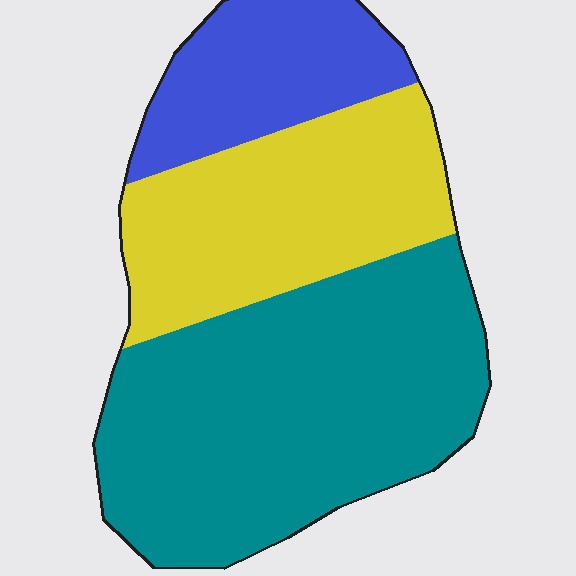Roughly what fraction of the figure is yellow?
Yellow covers roughly 30% of the figure.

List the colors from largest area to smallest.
From largest to smallest: teal, yellow, blue.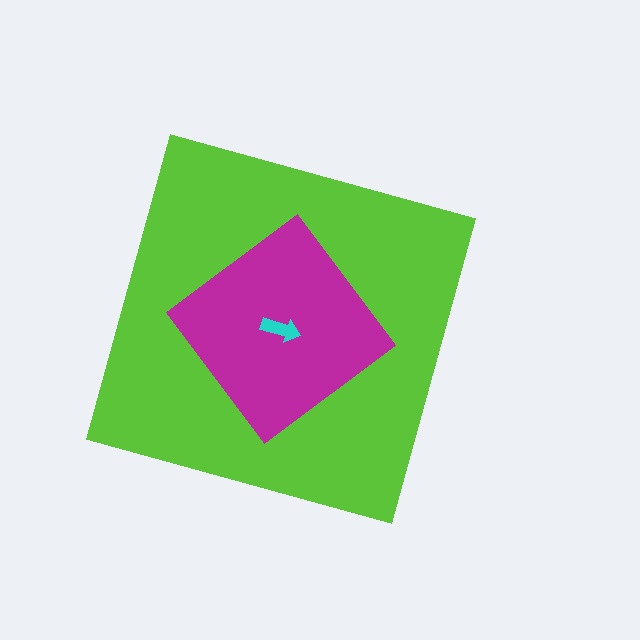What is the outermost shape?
The lime diamond.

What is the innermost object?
The cyan arrow.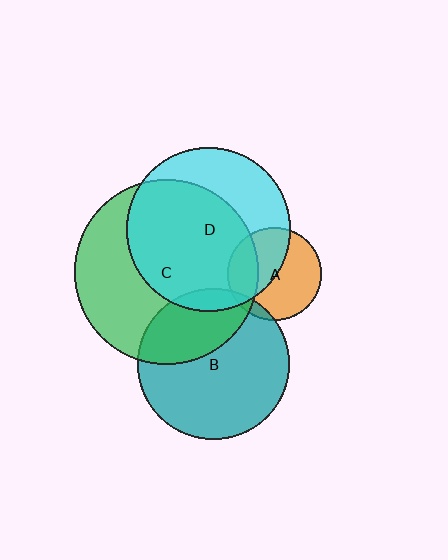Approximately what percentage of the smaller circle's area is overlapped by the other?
Approximately 45%.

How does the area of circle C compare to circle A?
Approximately 3.9 times.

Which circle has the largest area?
Circle C (green).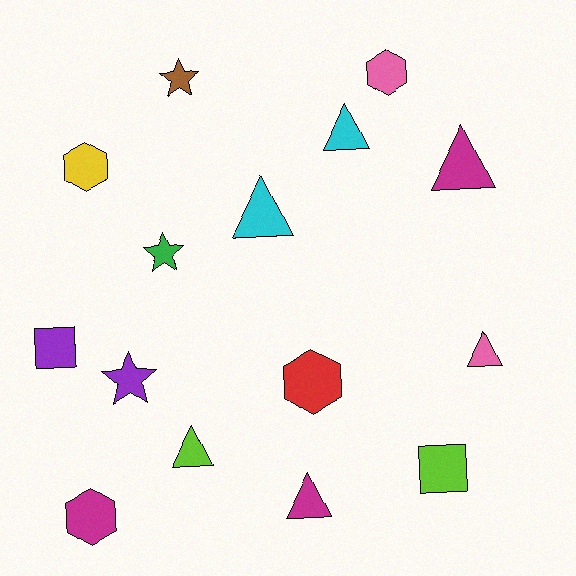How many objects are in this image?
There are 15 objects.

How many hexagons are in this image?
There are 4 hexagons.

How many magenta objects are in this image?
There are 3 magenta objects.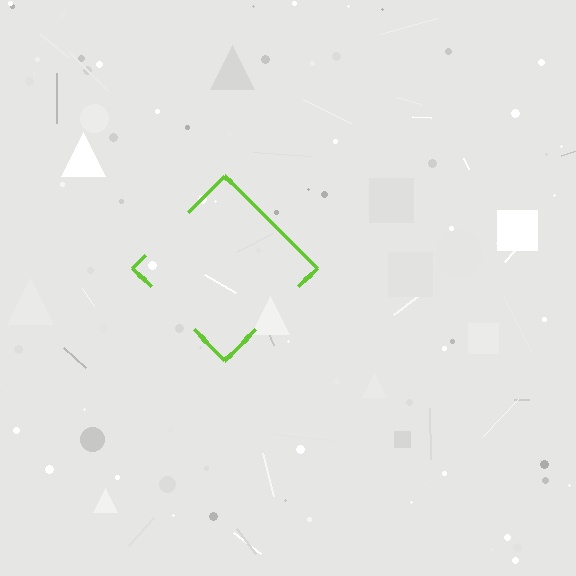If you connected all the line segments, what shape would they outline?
They would outline a diamond.